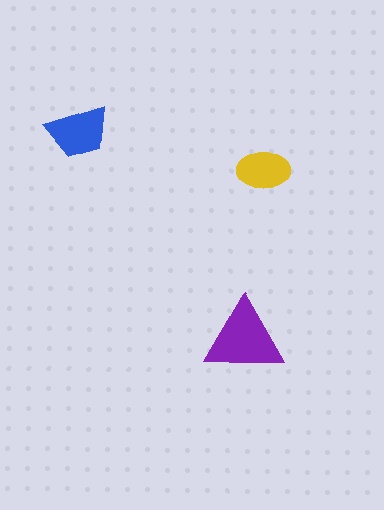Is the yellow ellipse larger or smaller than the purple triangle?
Smaller.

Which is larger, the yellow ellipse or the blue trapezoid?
The blue trapezoid.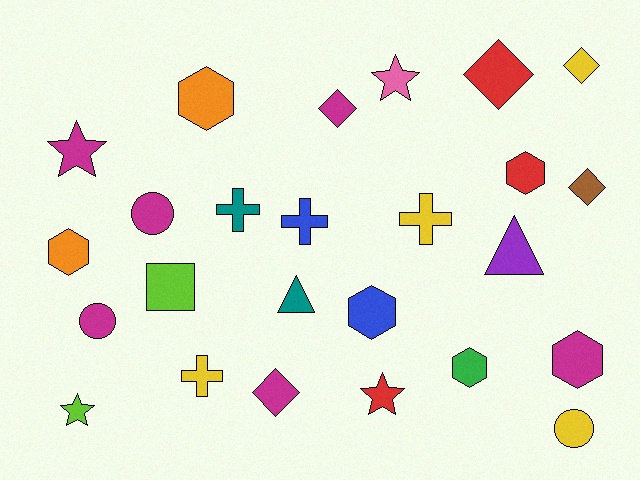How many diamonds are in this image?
There are 5 diamonds.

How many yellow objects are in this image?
There are 4 yellow objects.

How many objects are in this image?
There are 25 objects.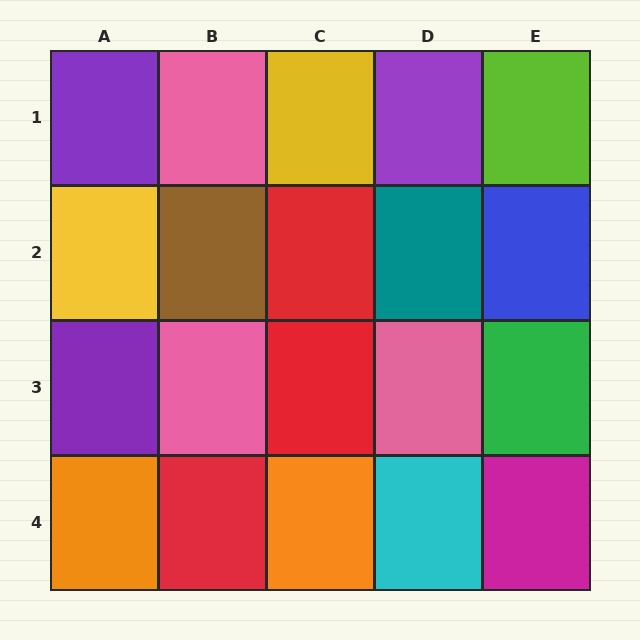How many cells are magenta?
1 cell is magenta.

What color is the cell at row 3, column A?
Purple.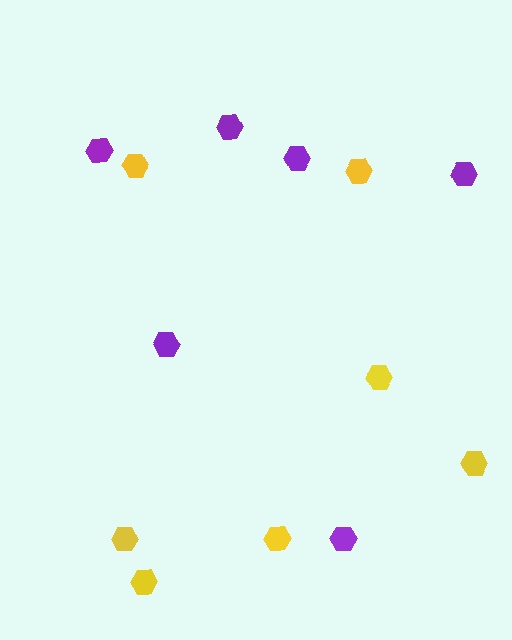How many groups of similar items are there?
There are 2 groups: one group of yellow hexagons (7) and one group of purple hexagons (6).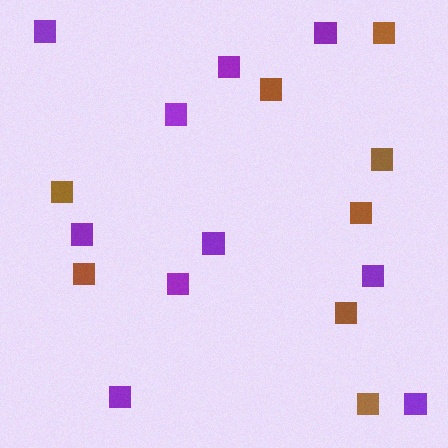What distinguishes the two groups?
There are 2 groups: one group of purple squares (10) and one group of brown squares (8).